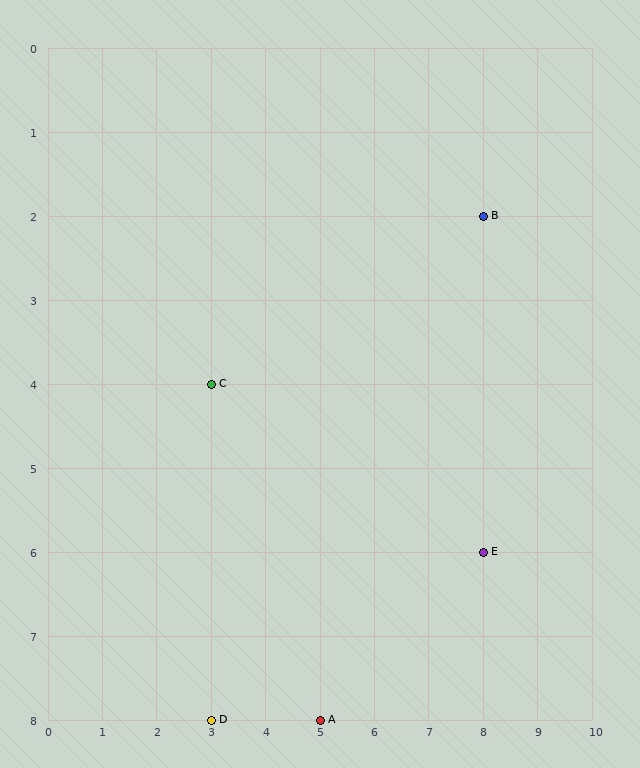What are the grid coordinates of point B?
Point B is at grid coordinates (8, 2).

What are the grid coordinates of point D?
Point D is at grid coordinates (3, 8).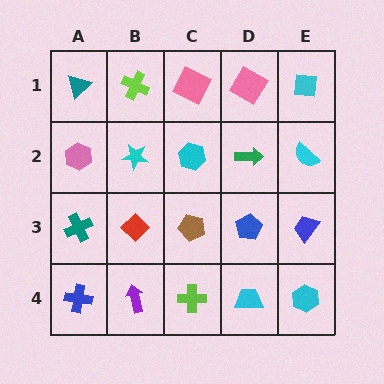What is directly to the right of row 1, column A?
A lime cross.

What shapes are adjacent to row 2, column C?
A pink square (row 1, column C), a brown pentagon (row 3, column C), a cyan star (row 2, column B), a green arrow (row 2, column D).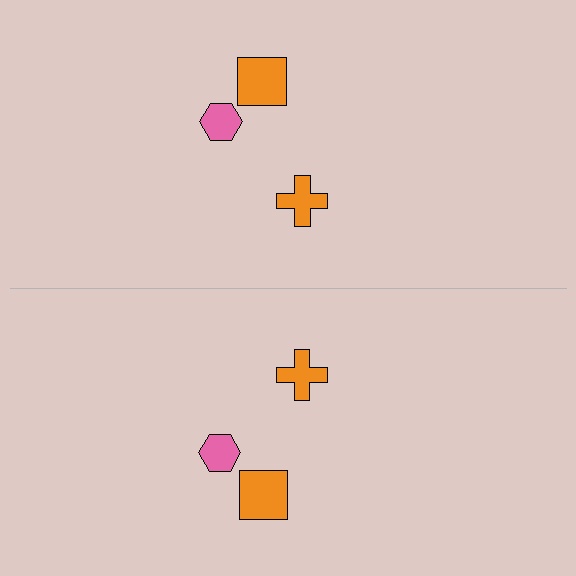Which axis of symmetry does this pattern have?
The pattern has a horizontal axis of symmetry running through the center of the image.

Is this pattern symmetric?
Yes, this pattern has bilateral (reflection) symmetry.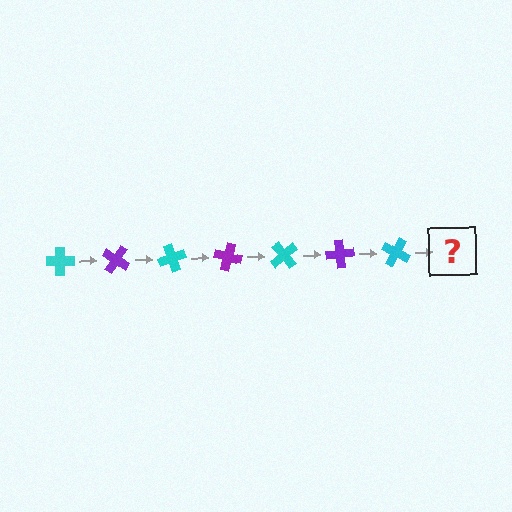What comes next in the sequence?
The next element should be a purple cross, rotated 245 degrees from the start.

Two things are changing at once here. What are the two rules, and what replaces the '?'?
The two rules are that it rotates 35 degrees each step and the color cycles through cyan and purple. The '?' should be a purple cross, rotated 245 degrees from the start.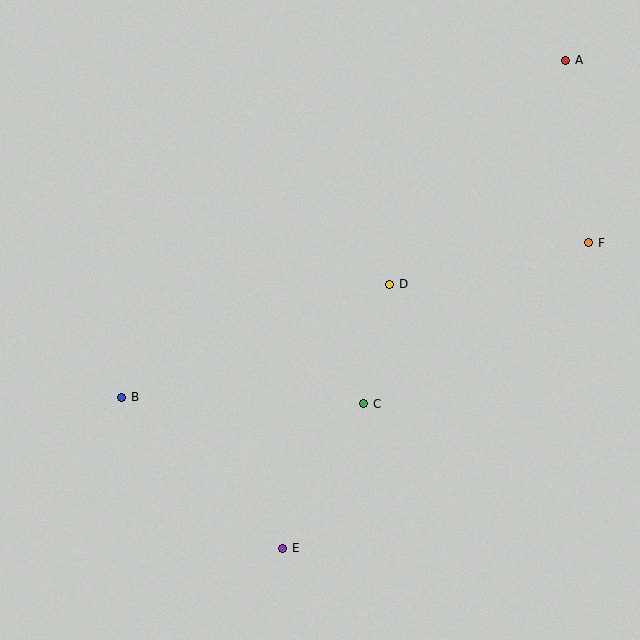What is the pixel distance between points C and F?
The distance between C and F is 277 pixels.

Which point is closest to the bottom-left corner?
Point B is closest to the bottom-left corner.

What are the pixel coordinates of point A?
Point A is at (566, 60).